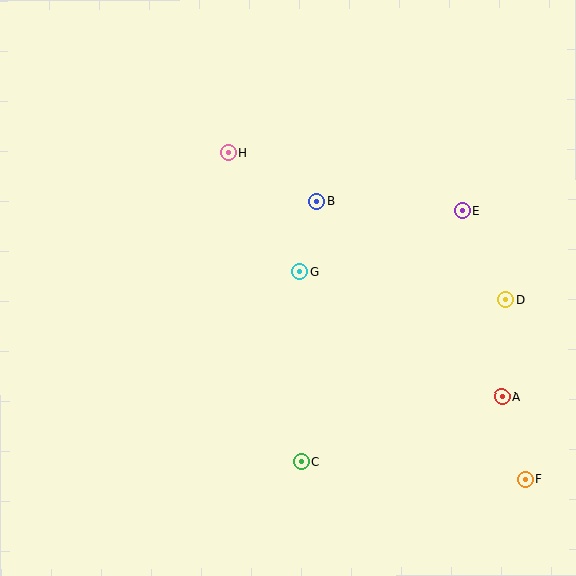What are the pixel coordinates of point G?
Point G is at (300, 272).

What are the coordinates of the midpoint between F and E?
The midpoint between F and E is at (494, 345).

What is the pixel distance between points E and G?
The distance between E and G is 173 pixels.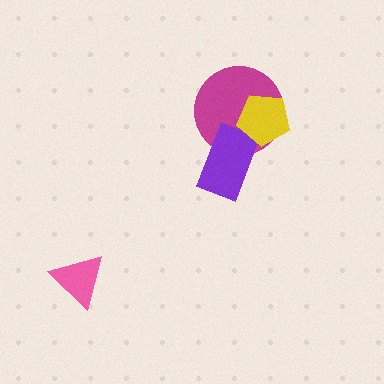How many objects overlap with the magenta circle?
2 objects overlap with the magenta circle.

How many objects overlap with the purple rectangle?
2 objects overlap with the purple rectangle.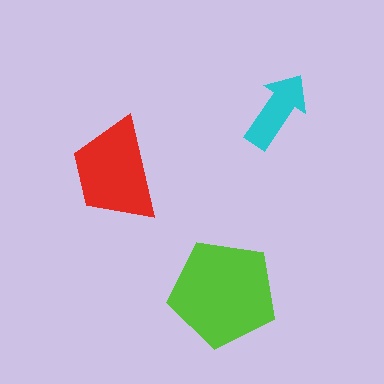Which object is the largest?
The lime pentagon.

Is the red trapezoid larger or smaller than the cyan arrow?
Larger.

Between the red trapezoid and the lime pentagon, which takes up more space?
The lime pentagon.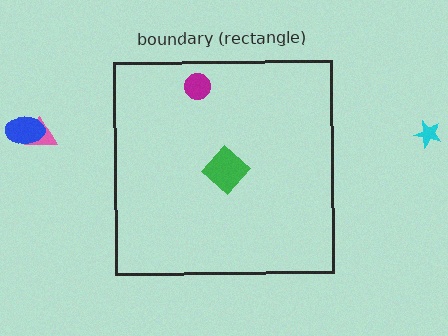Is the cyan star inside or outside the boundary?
Outside.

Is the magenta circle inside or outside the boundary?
Inside.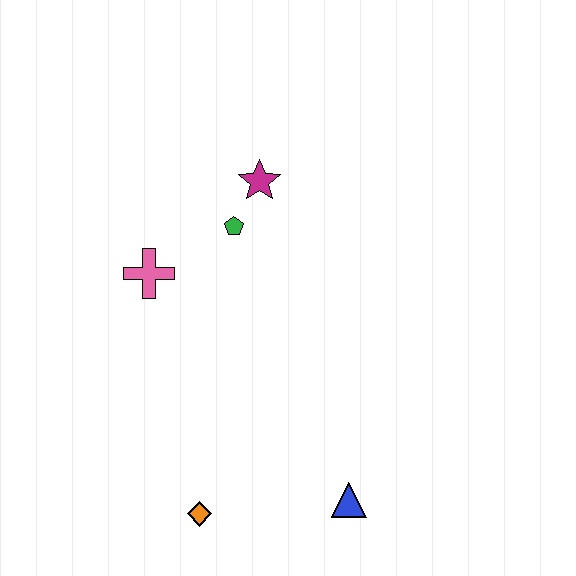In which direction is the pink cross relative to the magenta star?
The pink cross is to the left of the magenta star.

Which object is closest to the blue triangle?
The orange diamond is closest to the blue triangle.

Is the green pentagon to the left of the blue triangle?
Yes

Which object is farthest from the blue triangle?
The magenta star is farthest from the blue triangle.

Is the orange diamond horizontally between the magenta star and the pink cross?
Yes